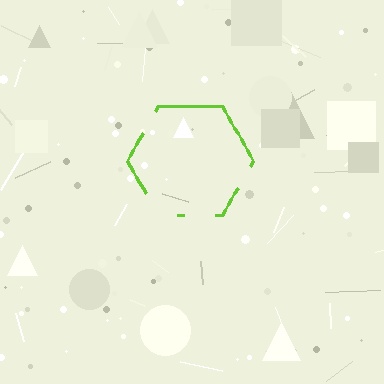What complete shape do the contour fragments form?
The contour fragments form a hexagon.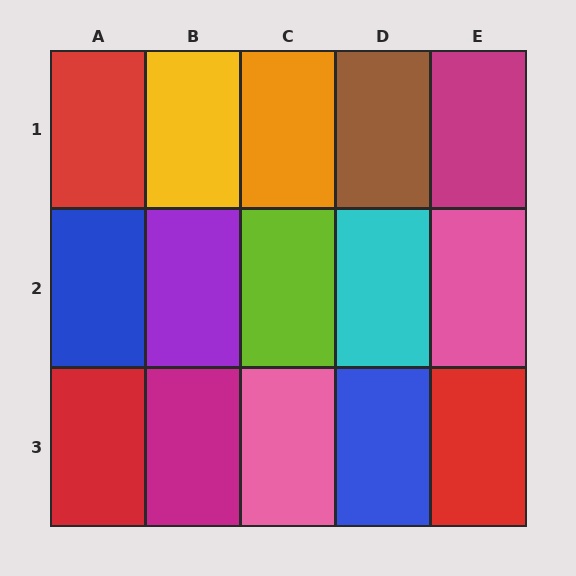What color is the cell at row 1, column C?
Orange.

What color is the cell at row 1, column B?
Yellow.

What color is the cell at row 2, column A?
Blue.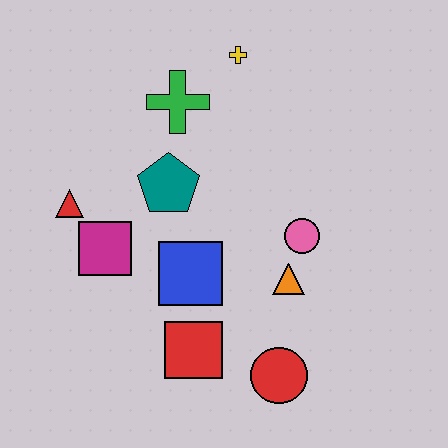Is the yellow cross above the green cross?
Yes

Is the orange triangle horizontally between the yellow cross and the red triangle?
No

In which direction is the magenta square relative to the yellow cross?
The magenta square is below the yellow cross.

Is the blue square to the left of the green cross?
No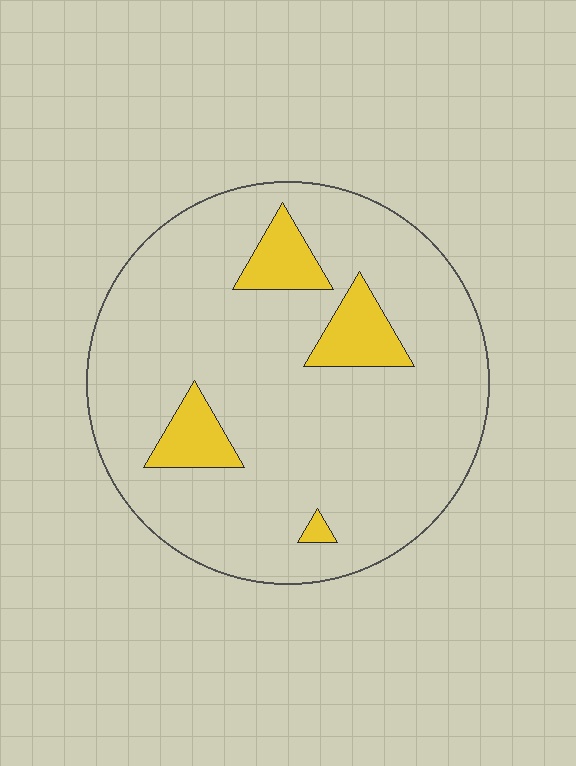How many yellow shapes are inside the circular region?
4.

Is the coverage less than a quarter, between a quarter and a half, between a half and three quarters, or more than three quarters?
Less than a quarter.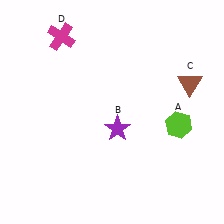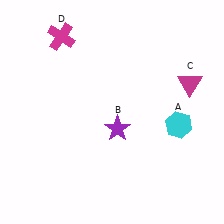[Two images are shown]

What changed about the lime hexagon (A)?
In Image 1, A is lime. In Image 2, it changed to cyan.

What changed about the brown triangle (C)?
In Image 1, C is brown. In Image 2, it changed to magenta.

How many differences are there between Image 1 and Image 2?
There are 2 differences between the two images.